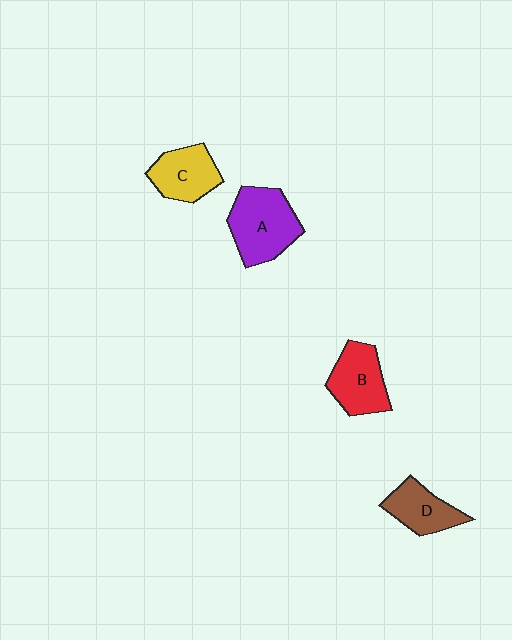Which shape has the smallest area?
Shape D (brown).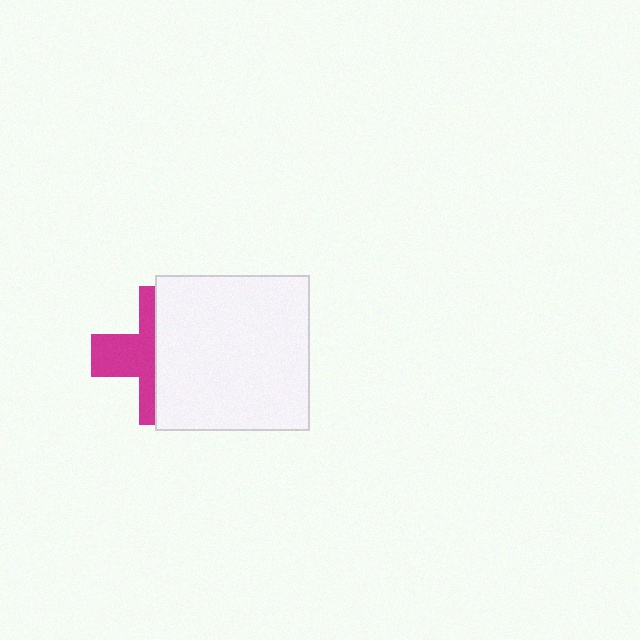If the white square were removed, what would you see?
You would see the complete magenta cross.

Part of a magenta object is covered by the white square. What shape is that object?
It is a cross.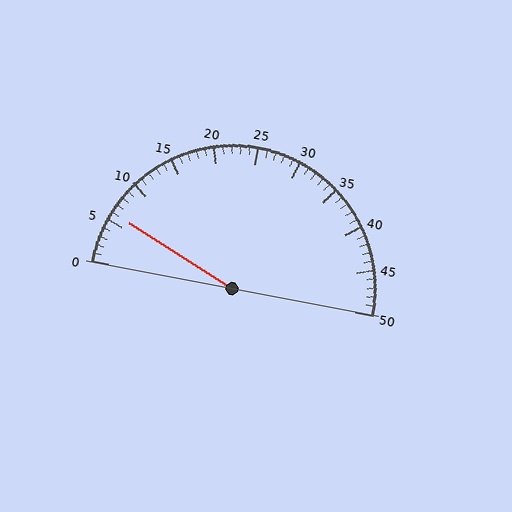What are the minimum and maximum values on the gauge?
The gauge ranges from 0 to 50.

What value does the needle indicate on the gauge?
The needle indicates approximately 6.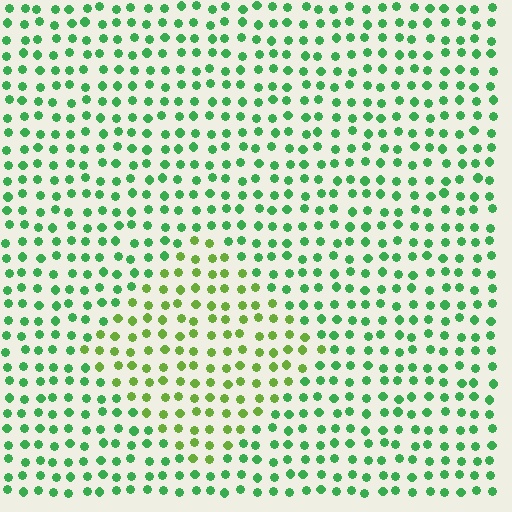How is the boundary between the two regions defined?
The boundary is defined purely by a slight shift in hue (about 38 degrees). Spacing, size, and orientation are identical on both sides.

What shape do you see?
I see a diamond.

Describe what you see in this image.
The image is filled with small green elements in a uniform arrangement. A diamond-shaped region is visible where the elements are tinted to a slightly different hue, forming a subtle color boundary.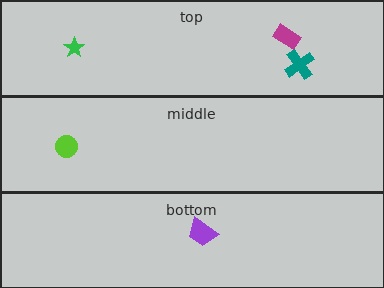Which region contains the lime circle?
The middle region.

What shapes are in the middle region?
The lime circle.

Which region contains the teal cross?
The top region.